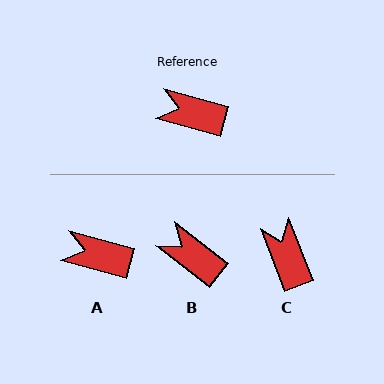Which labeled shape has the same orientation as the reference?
A.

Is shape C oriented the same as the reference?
No, it is off by about 54 degrees.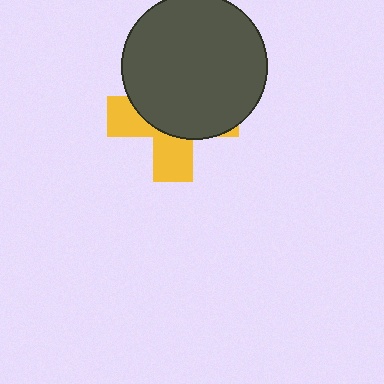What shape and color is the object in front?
The object in front is a dark gray circle.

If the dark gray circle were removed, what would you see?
You would see the complete yellow cross.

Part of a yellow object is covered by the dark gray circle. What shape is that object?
It is a cross.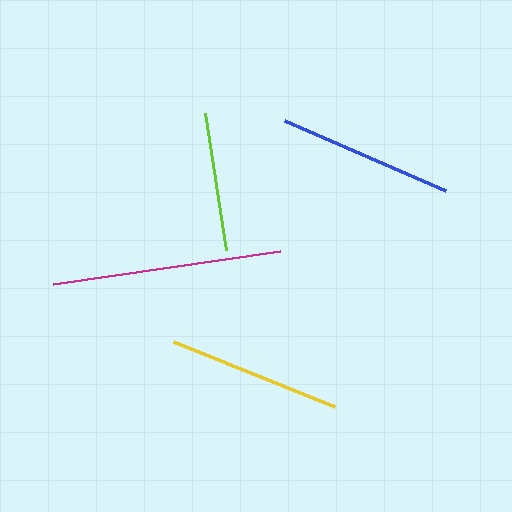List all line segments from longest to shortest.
From longest to shortest: magenta, blue, yellow, lime.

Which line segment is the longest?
The magenta line is the longest at approximately 229 pixels.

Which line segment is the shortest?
The lime line is the shortest at approximately 139 pixels.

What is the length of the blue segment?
The blue segment is approximately 176 pixels long.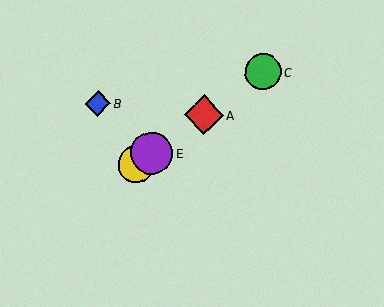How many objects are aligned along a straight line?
4 objects (A, C, D, E) are aligned along a straight line.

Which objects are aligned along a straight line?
Objects A, C, D, E are aligned along a straight line.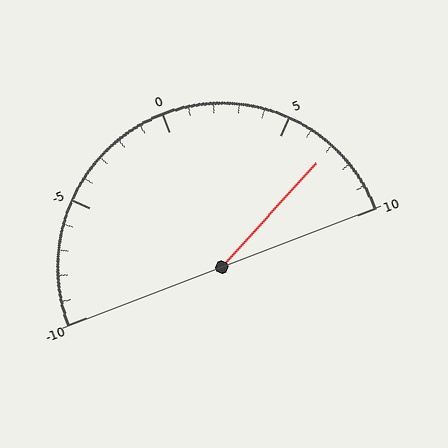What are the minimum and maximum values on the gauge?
The gauge ranges from -10 to 10.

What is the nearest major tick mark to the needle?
The nearest major tick mark is 5.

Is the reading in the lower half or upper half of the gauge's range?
The reading is in the upper half of the range (-10 to 10).